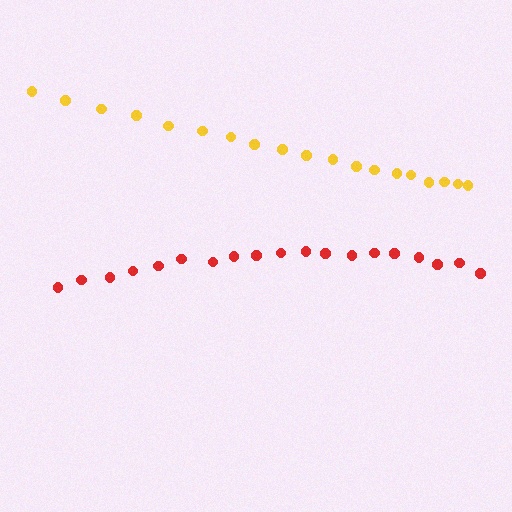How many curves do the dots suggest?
There are 2 distinct paths.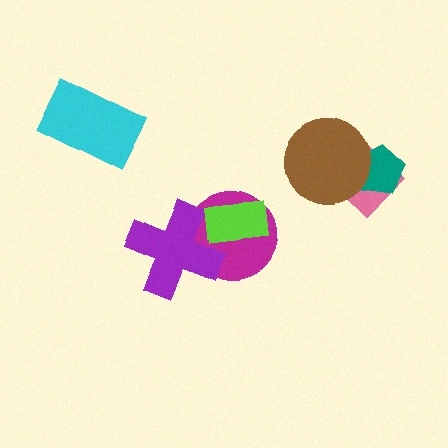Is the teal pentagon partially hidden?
Yes, it is partially covered by another shape.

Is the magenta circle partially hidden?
Yes, it is partially covered by another shape.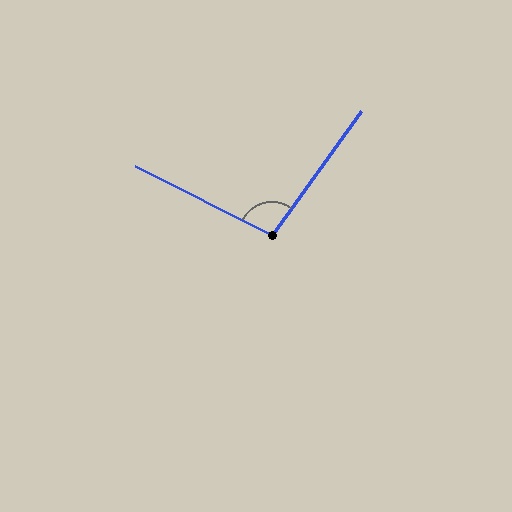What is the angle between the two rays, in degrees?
Approximately 99 degrees.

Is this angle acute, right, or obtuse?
It is obtuse.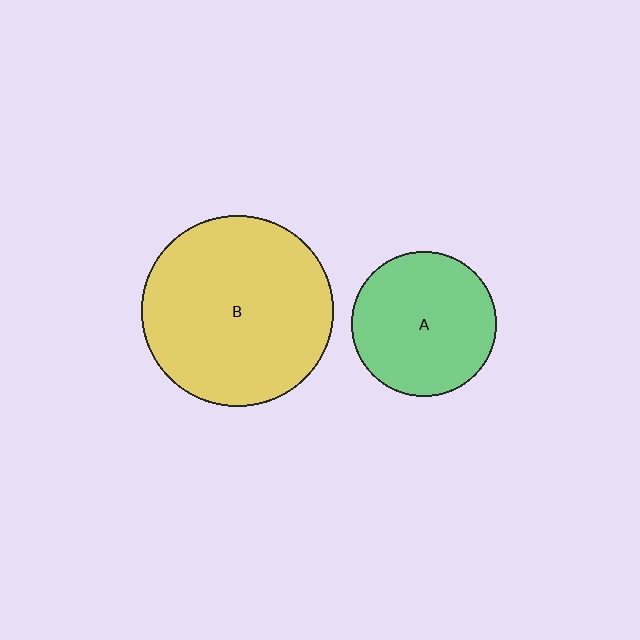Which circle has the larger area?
Circle B (yellow).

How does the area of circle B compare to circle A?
Approximately 1.7 times.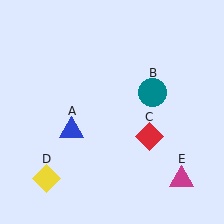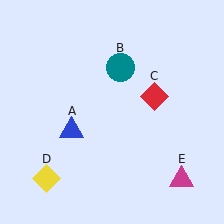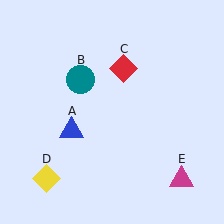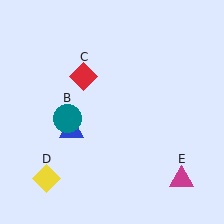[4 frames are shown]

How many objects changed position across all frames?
2 objects changed position: teal circle (object B), red diamond (object C).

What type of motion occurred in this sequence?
The teal circle (object B), red diamond (object C) rotated counterclockwise around the center of the scene.